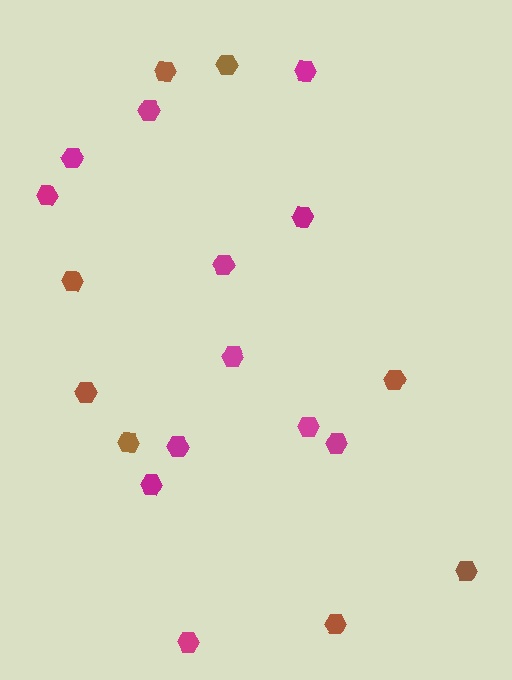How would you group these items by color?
There are 2 groups: one group of brown hexagons (8) and one group of magenta hexagons (12).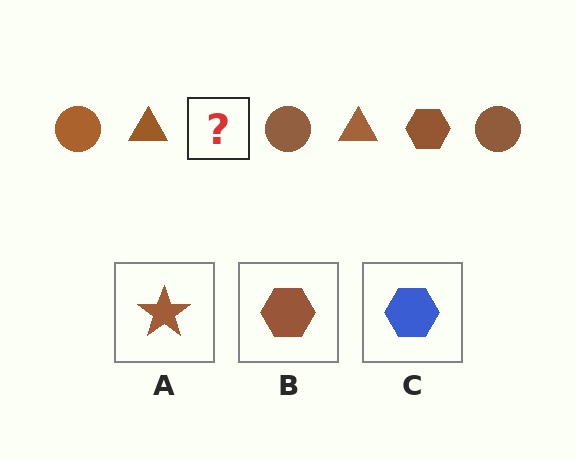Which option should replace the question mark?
Option B.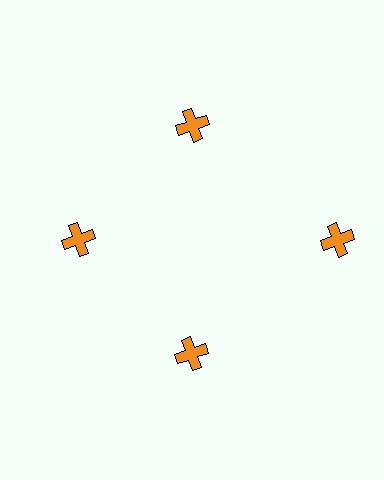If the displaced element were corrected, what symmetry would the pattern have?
It would have 4-fold rotational symmetry — the pattern would map onto itself every 90 degrees.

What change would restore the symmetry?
The symmetry would be restored by moving it inward, back onto the ring so that all 4 crosses sit at equal angles and equal distance from the center.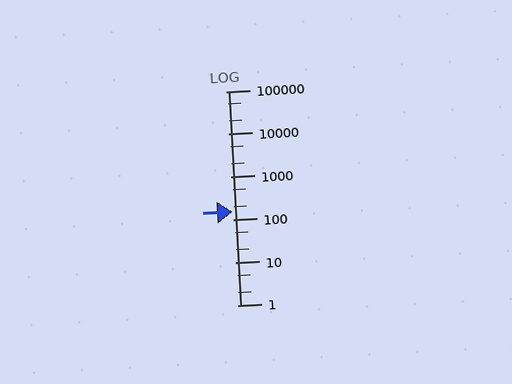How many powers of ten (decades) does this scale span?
The scale spans 5 decades, from 1 to 100000.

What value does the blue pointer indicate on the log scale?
The pointer indicates approximately 150.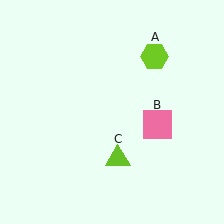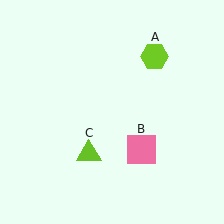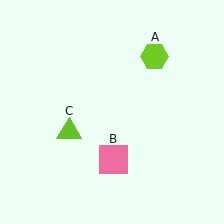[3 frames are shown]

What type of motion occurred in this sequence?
The pink square (object B), lime triangle (object C) rotated clockwise around the center of the scene.